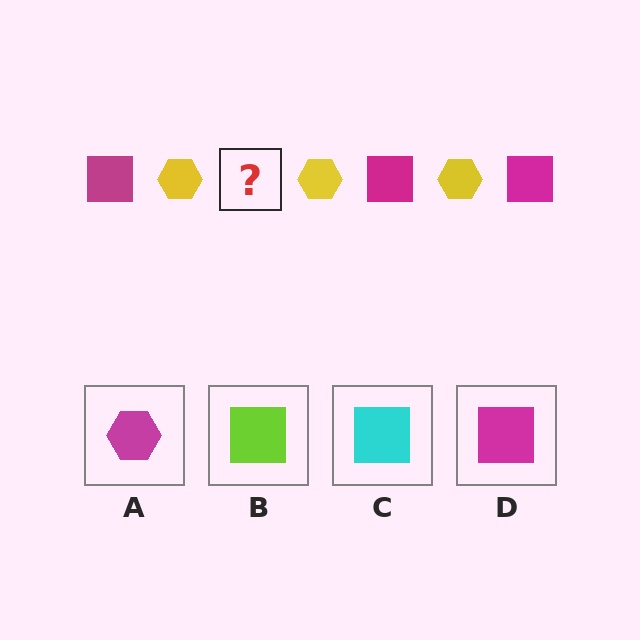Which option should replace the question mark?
Option D.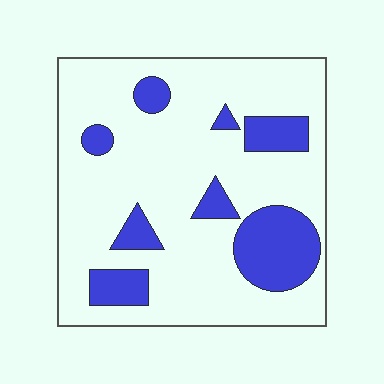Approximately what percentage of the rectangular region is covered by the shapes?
Approximately 20%.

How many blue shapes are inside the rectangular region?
8.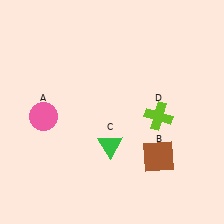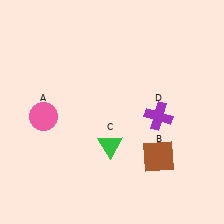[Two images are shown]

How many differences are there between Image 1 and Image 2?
There is 1 difference between the two images.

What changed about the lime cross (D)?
In Image 1, D is lime. In Image 2, it changed to purple.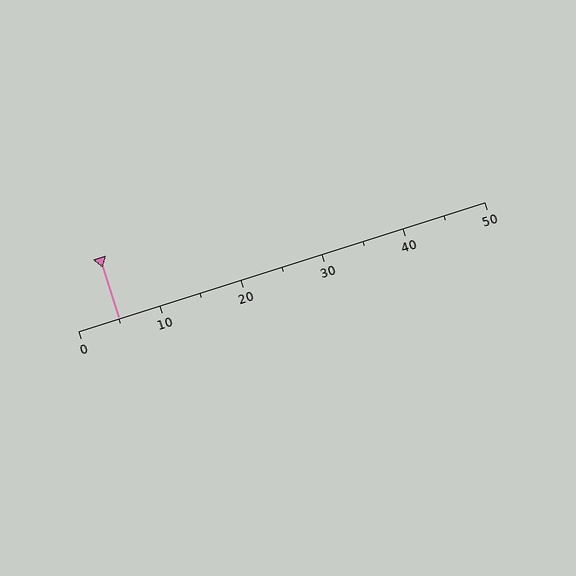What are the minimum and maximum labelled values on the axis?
The axis runs from 0 to 50.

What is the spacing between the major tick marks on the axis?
The major ticks are spaced 10 apart.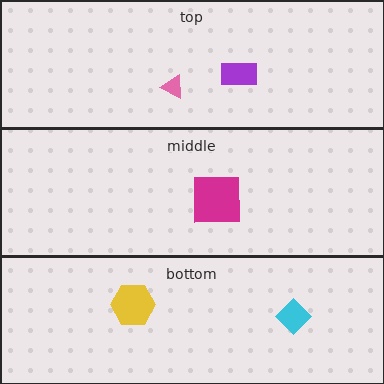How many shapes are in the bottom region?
2.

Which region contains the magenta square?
The middle region.